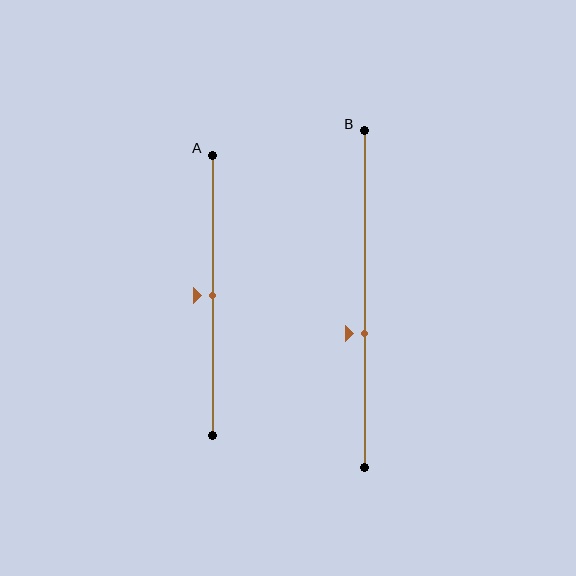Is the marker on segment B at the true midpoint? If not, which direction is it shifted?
No, the marker on segment B is shifted downward by about 10% of the segment length.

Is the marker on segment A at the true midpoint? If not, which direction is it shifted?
Yes, the marker on segment A is at the true midpoint.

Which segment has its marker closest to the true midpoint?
Segment A has its marker closest to the true midpoint.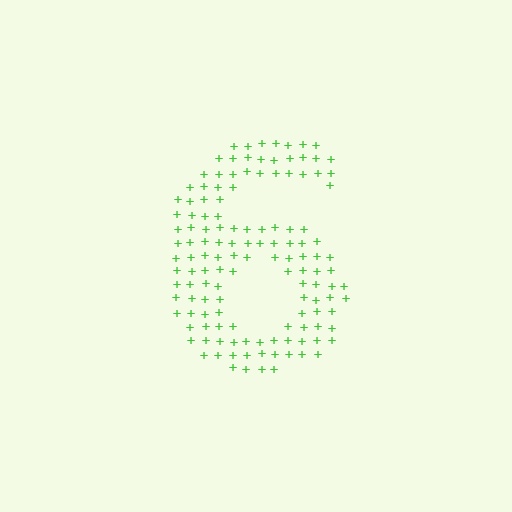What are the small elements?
The small elements are plus signs.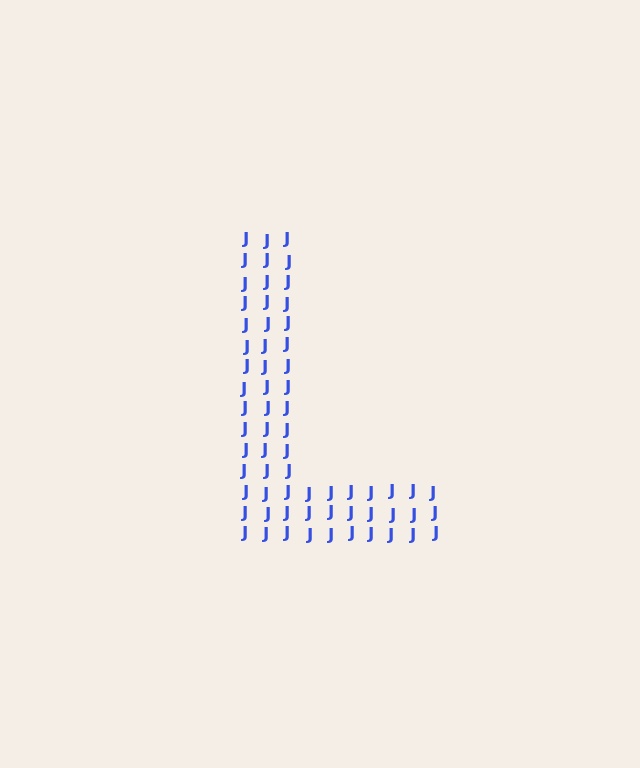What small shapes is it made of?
It is made of small letter J's.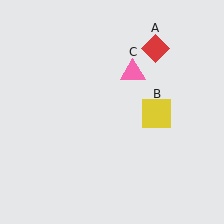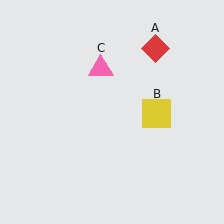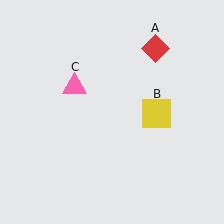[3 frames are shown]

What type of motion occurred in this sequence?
The pink triangle (object C) rotated counterclockwise around the center of the scene.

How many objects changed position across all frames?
1 object changed position: pink triangle (object C).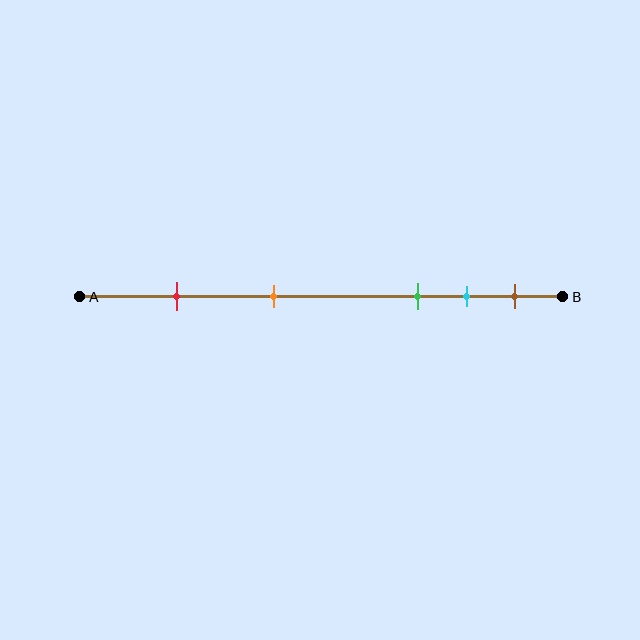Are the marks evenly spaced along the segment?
No, the marks are not evenly spaced.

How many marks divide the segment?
There are 5 marks dividing the segment.